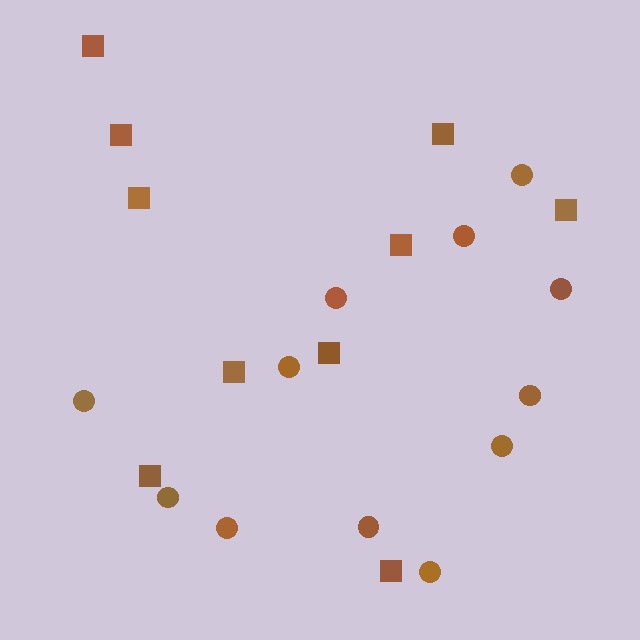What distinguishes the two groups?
There are 2 groups: one group of circles (12) and one group of squares (10).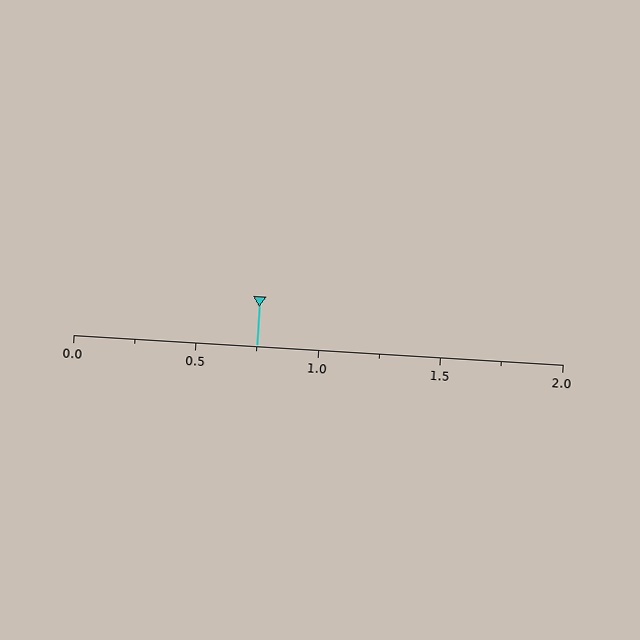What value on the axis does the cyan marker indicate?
The marker indicates approximately 0.75.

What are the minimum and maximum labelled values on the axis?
The axis runs from 0.0 to 2.0.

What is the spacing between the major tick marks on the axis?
The major ticks are spaced 0.5 apart.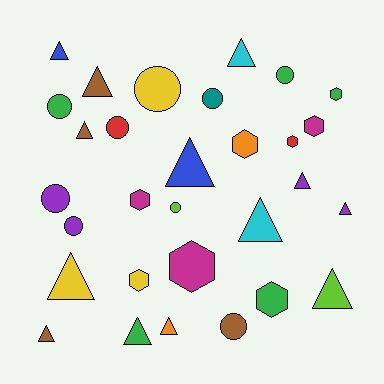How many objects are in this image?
There are 30 objects.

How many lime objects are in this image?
There are 2 lime objects.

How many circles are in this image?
There are 9 circles.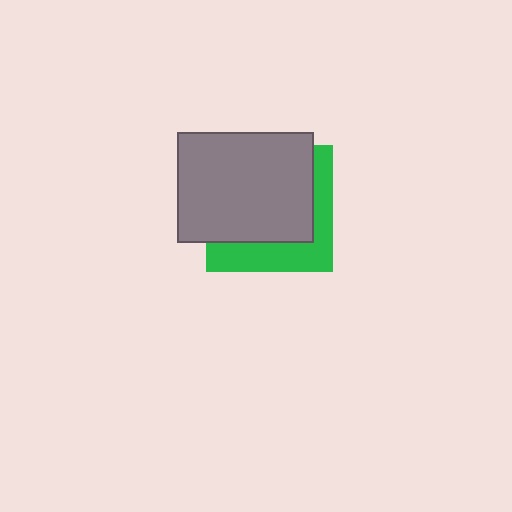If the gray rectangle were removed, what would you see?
You would see the complete green square.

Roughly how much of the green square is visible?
A small part of it is visible (roughly 34%).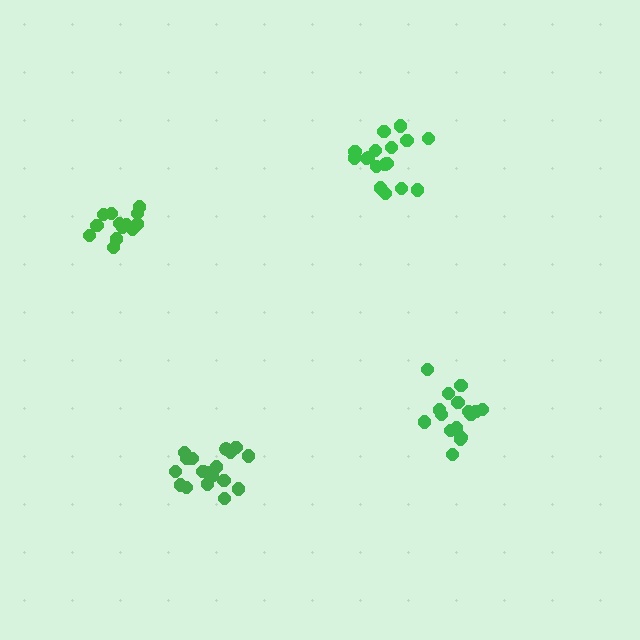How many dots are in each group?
Group 1: 18 dots, Group 2: 17 dots, Group 3: 13 dots, Group 4: 18 dots (66 total).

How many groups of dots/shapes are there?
There are 4 groups.